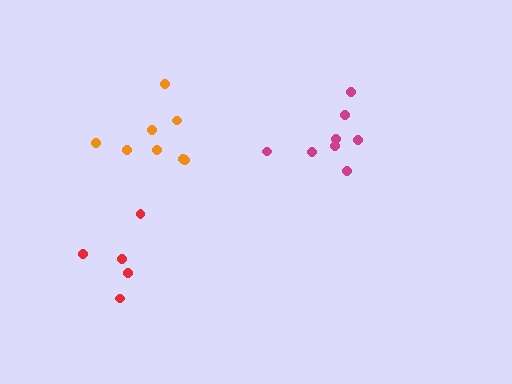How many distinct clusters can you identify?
There are 3 distinct clusters.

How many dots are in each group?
Group 1: 8 dots, Group 2: 8 dots, Group 3: 5 dots (21 total).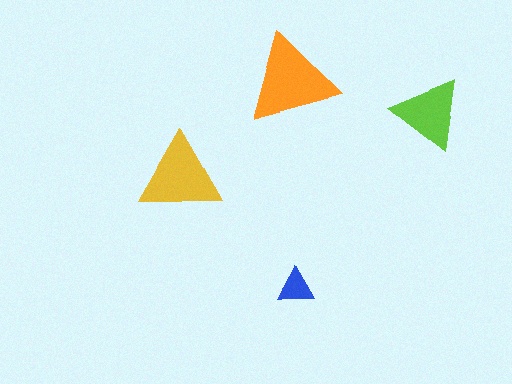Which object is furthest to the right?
The lime triangle is rightmost.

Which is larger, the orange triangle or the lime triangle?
The orange one.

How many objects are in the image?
There are 4 objects in the image.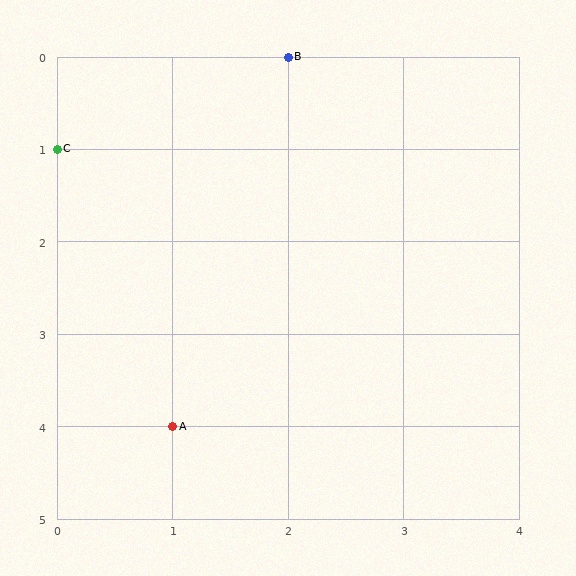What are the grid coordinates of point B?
Point B is at grid coordinates (2, 0).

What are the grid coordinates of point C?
Point C is at grid coordinates (0, 1).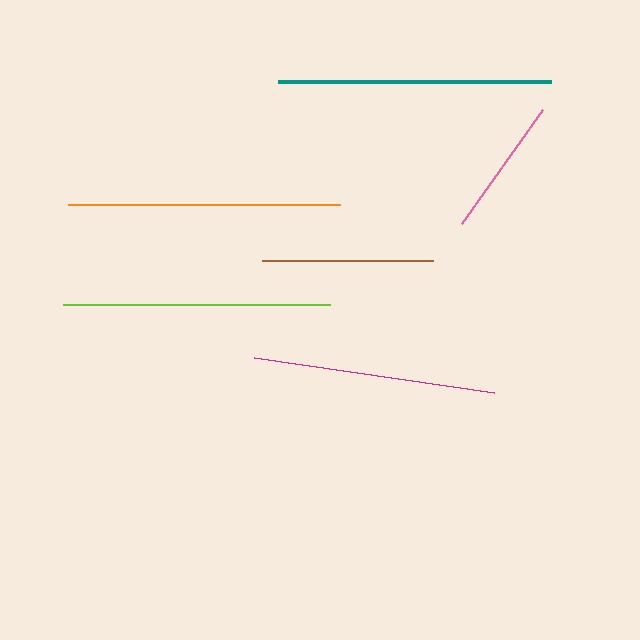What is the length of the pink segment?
The pink segment is approximately 140 pixels long.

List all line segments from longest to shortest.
From longest to shortest: teal, orange, lime, magenta, brown, pink.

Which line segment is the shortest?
The pink line is the shortest at approximately 140 pixels.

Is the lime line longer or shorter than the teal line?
The teal line is longer than the lime line.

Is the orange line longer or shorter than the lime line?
The orange line is longer than the lime line.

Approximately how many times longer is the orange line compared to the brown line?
The orange line is approximately 1.6 times the length of the brown line.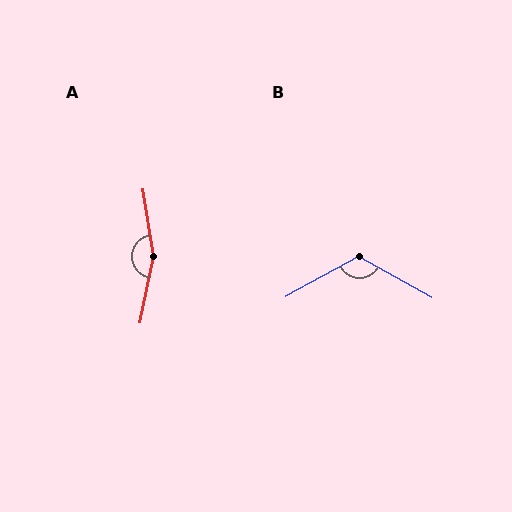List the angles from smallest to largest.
B (122°), A (160°).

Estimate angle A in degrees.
Approximately 160 degrees.